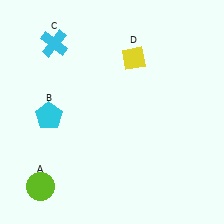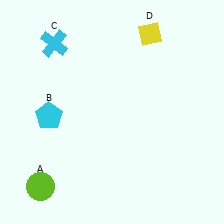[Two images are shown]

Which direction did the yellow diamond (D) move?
The yellow diamond (D) moved up.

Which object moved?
The yellow diamond (D) moved up.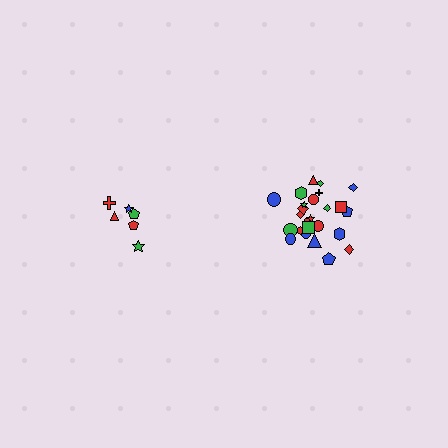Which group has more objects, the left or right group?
The right group.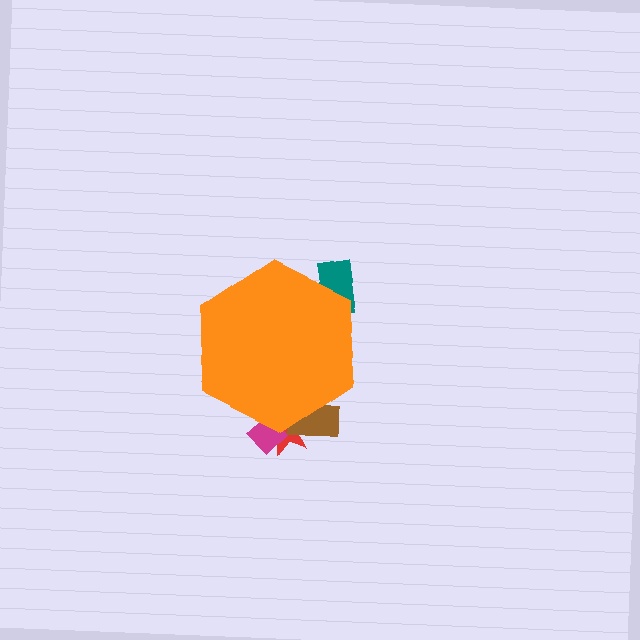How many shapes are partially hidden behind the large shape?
4 shapes are partially hidden.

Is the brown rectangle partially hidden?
Yes, the brown rectangle is partially hidden behind the orange hexagon.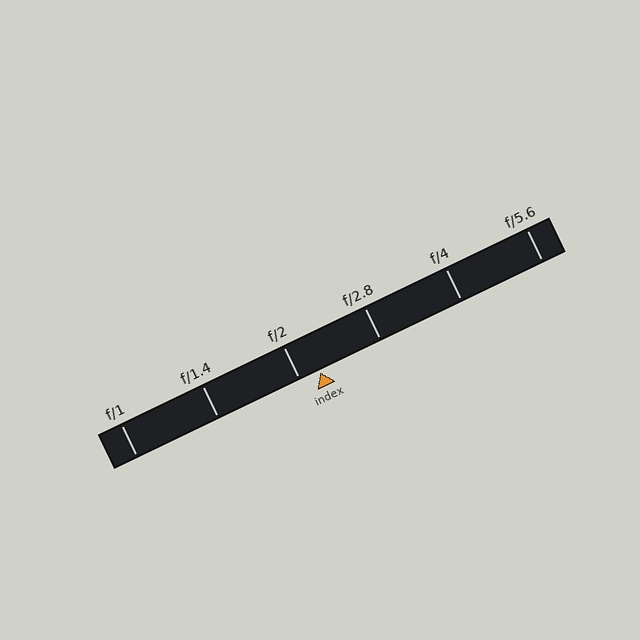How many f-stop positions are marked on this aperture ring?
There are 6 f-stop positions marked.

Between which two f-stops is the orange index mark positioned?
The index mark is between f/2 and f/2.8.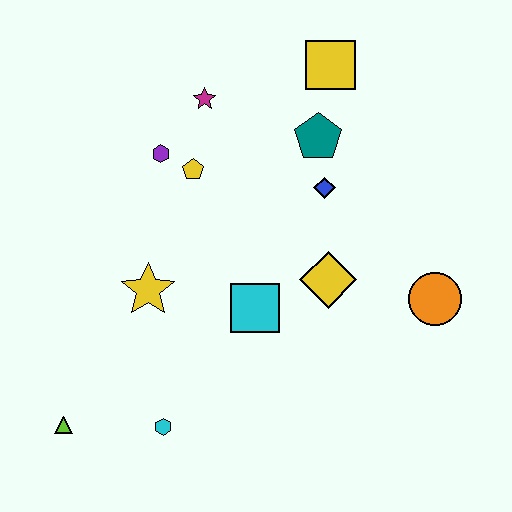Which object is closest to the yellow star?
The cyan square is closest to the yellow star.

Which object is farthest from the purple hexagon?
The orange circle is farthest from the purple hexagon.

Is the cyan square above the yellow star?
No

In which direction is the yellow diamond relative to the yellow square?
The yellow diamond is below the yellow square.